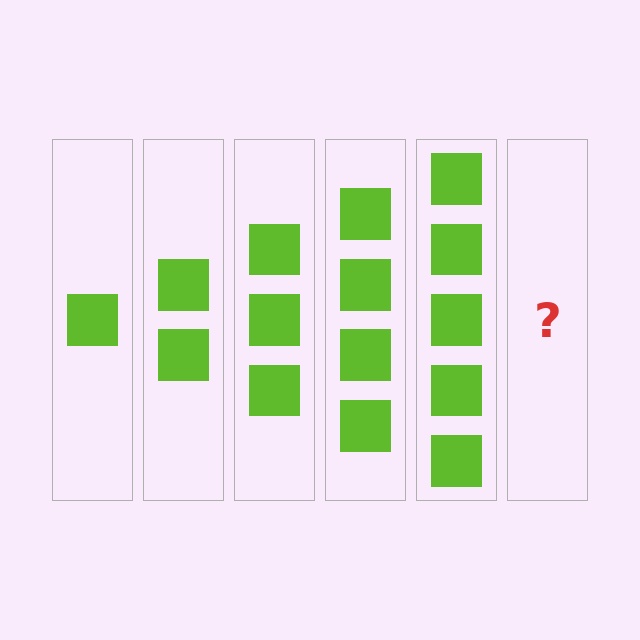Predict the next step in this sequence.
The next step is 6 squares.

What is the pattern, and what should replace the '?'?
The pattern is that each step adds one more square. The '?' should be 6 squares.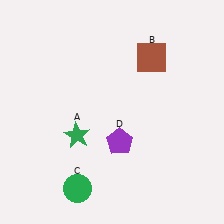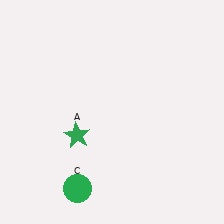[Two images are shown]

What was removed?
The brown square (B), the purple pentagon (D) were removed in Image 2.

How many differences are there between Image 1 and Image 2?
There are 2 differences between the two images.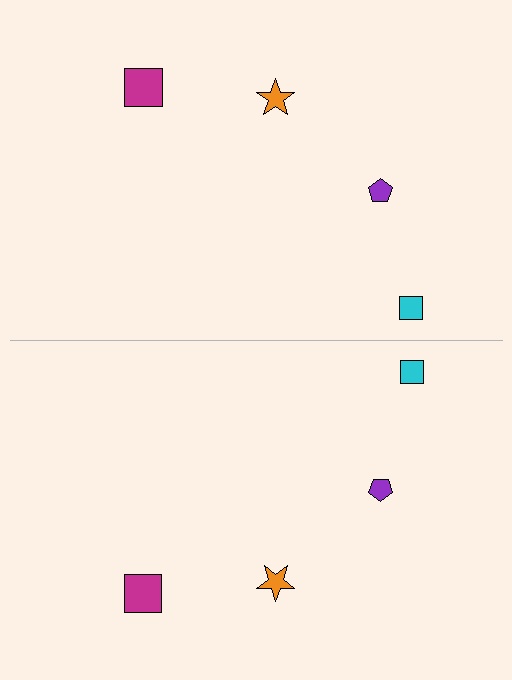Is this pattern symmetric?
Yes, this pattern has bilateral (reflection) symmetry.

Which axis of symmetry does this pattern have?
The pattern has a horizontal axis of symmetry running through the center of the image.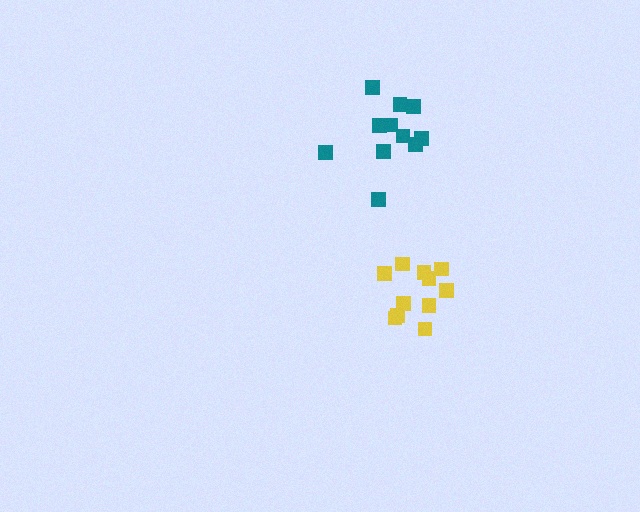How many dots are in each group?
Group 1: 11 dots, Group 2: 11 dots (22 total).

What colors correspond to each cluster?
The clusters are colored: teal, yellow.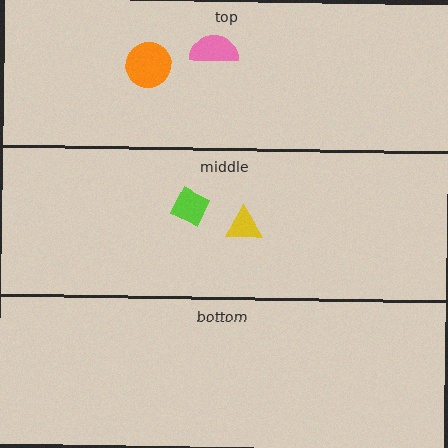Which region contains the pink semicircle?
The top region.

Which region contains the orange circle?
The top region.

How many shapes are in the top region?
2.